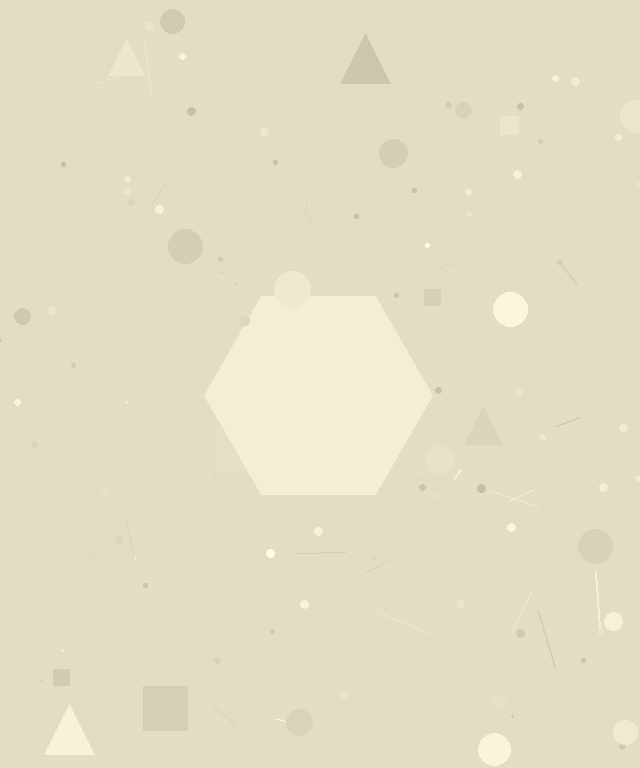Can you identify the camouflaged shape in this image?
The camouflaged shape is a hexagon.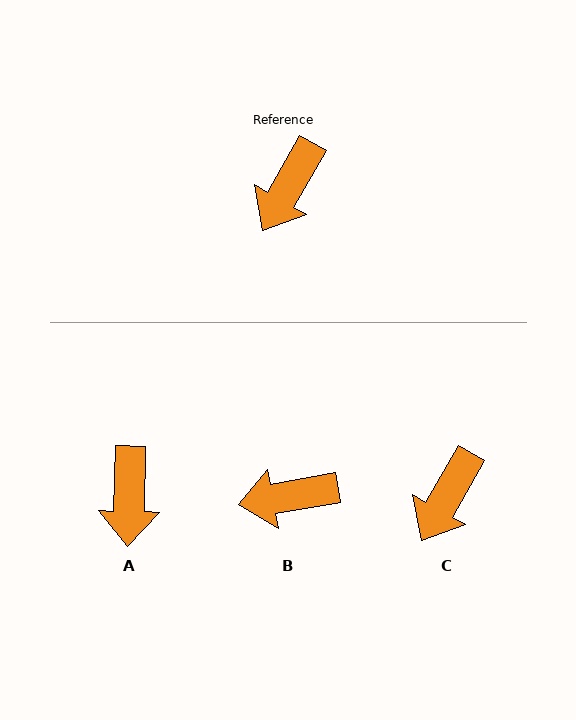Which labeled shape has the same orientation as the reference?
C.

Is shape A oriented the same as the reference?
No, it is off by about 28 degrees.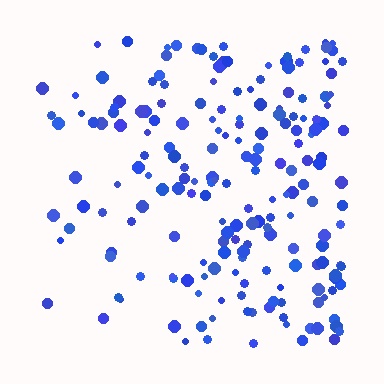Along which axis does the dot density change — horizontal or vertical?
Horizontal.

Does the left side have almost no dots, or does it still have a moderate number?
Still a moderate number, just noticeably fewer than the right.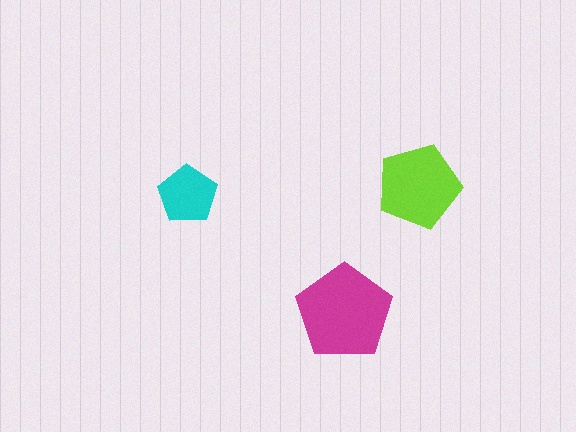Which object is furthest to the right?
The lime pentagon is rightmost.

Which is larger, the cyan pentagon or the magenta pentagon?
The magenta one.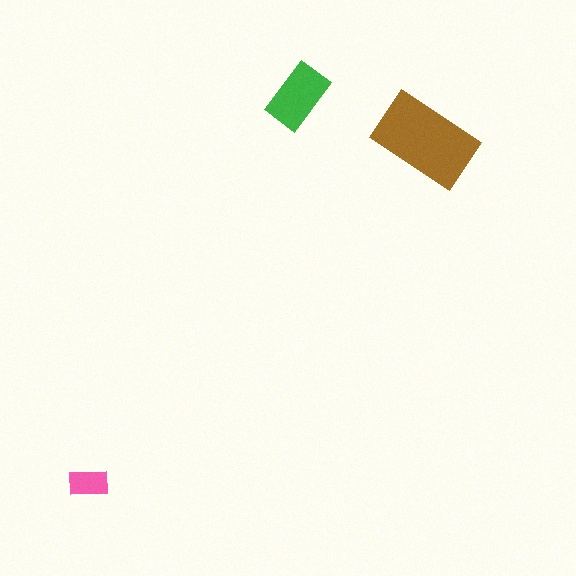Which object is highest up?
The green rectangle is topmost.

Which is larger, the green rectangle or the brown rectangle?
The brown one.